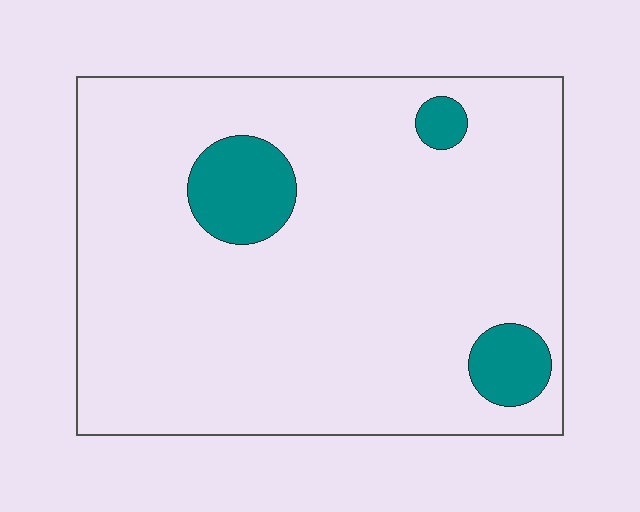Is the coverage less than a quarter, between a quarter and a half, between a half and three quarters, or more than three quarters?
Less than a quarter.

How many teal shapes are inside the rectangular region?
3.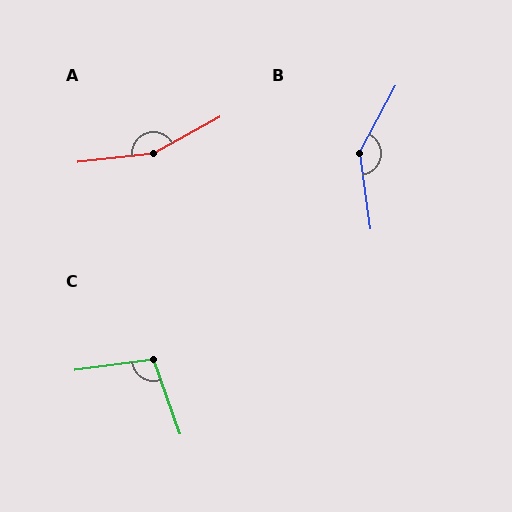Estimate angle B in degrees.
Approximately 144 degrees.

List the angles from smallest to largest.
C (102°), B (144°), A (158°).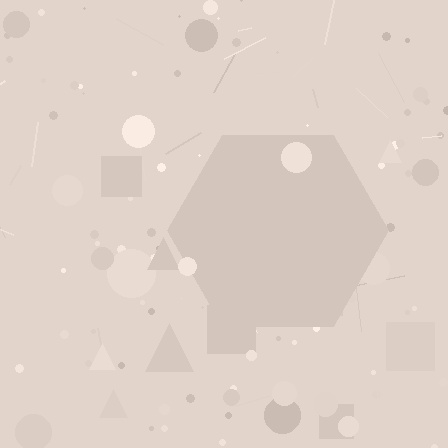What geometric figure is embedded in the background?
A hexagon is embedded in the background.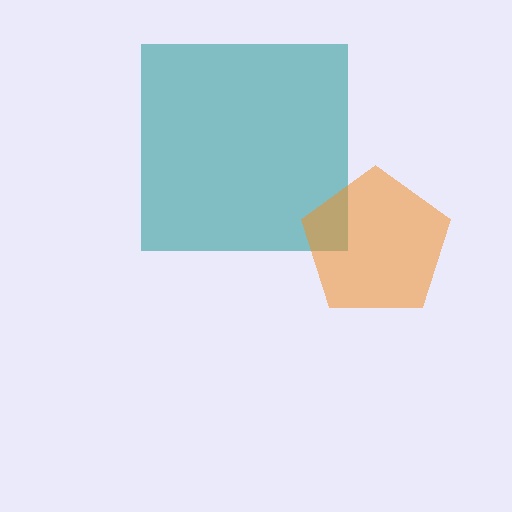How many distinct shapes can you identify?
There are 2 distinct shapes: a teal square, an orange pentagon.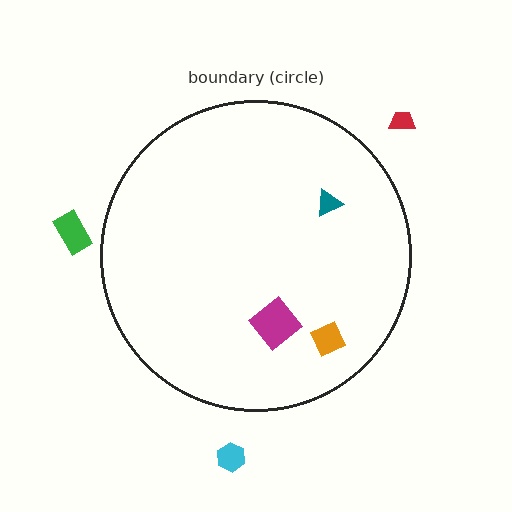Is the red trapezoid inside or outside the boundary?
Outside.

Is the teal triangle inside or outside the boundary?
Inside.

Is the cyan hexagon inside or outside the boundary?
Outside.